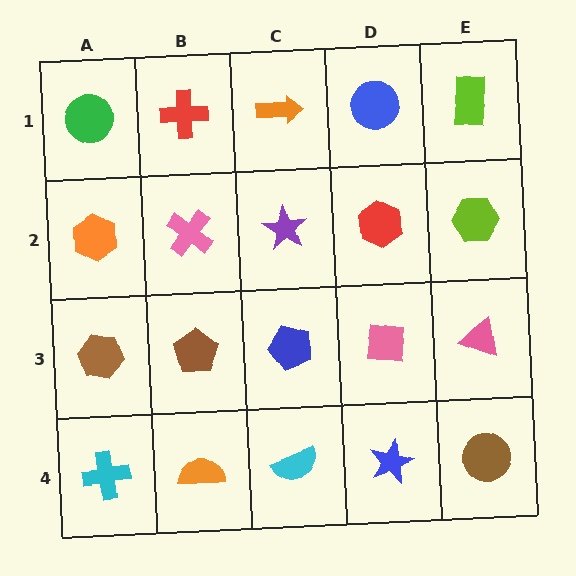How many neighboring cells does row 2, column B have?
4.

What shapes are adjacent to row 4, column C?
A blue pentagon (row 3, column C), an orange semicircle (row 4, column B), a blue star (row 4, column D).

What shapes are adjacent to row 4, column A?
A brown hexagon (row 3, column A), an orange semicircle (row 4, column B).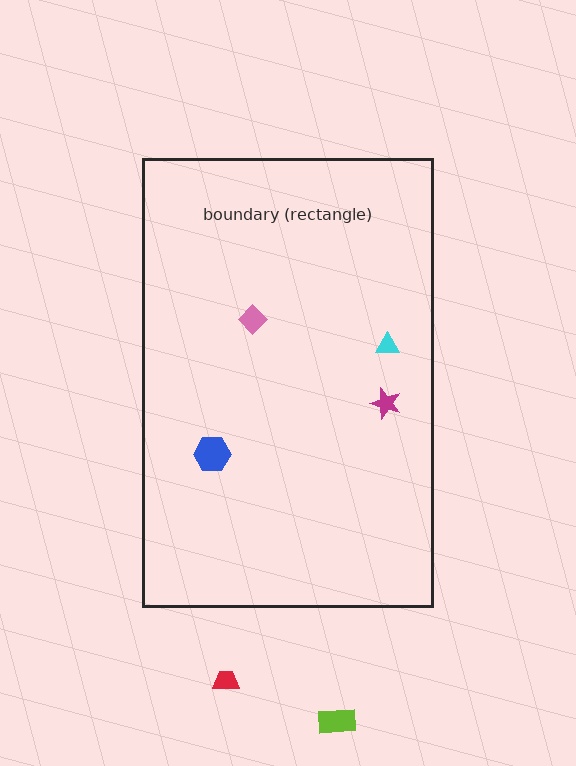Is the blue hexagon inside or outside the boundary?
Inside.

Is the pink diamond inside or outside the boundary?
Inside.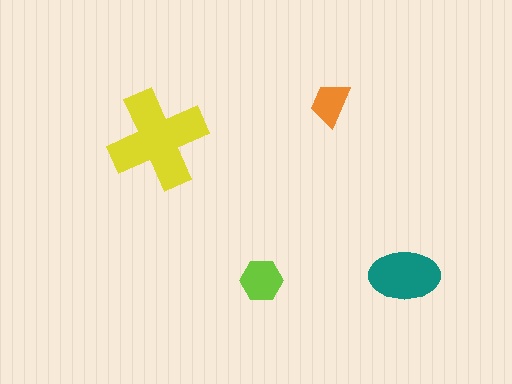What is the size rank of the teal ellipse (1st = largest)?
2nd.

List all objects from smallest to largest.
The orange trapezoid, the lime hexagon, the teal ellipse, the yellow cross.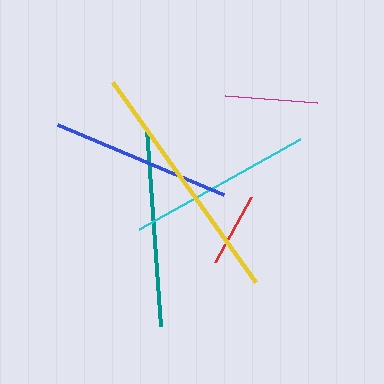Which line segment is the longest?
The yellow line is the longest at approximately 245 pixels.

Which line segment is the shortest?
The red line is the shortest at approximately 75 pixels.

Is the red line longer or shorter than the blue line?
The blue line is longer than the red line.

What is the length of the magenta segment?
The magenta segment is approximately 92 pixels long.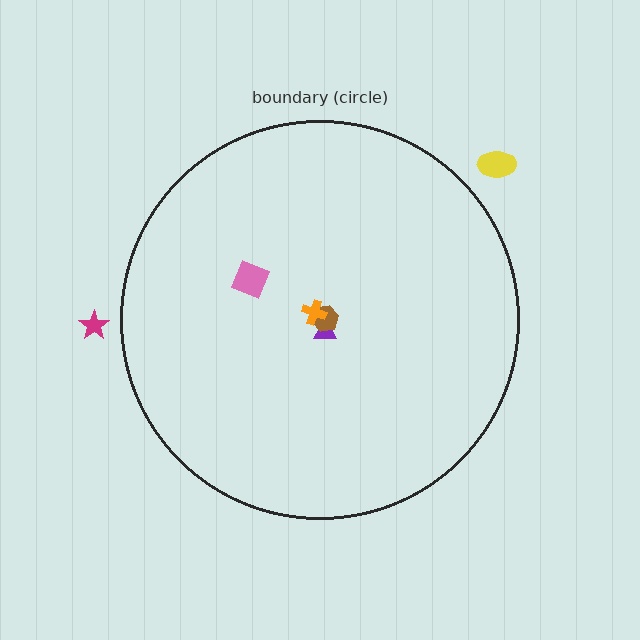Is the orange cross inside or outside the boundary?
Inside.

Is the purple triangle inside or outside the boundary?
Inside.